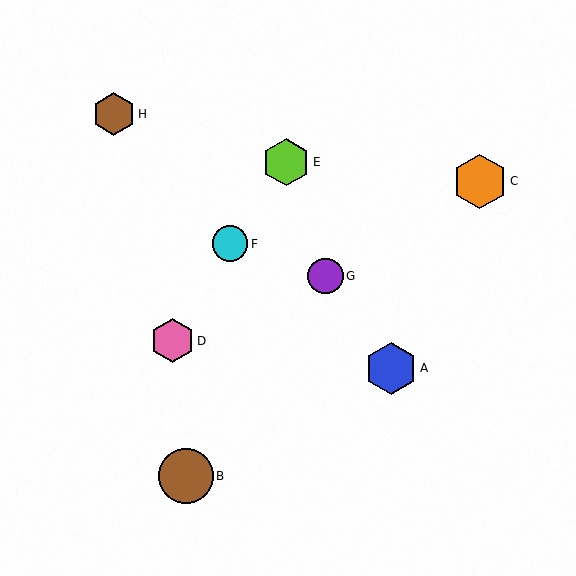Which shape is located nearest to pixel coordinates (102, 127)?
The brown hexagon (labeled H) at (114, 114) is nearest to that location.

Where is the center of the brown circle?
The center of the brown circle is at (186, 476).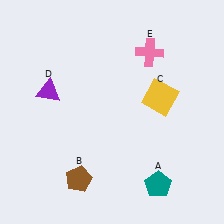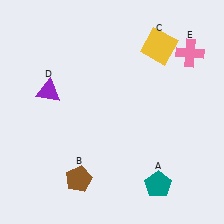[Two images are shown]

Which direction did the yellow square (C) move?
The yellow square (C) moved up.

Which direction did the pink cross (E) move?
The pink cross (E) moved right.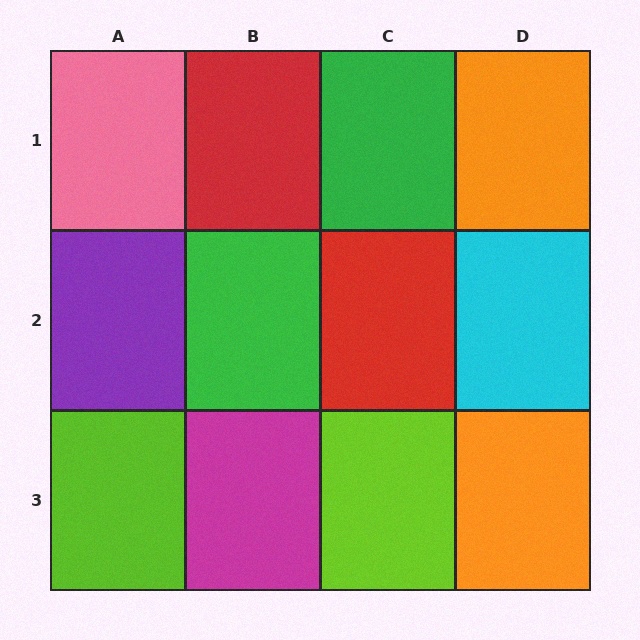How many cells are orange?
2 cells are orange.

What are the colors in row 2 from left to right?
Purple, green, red, cyan.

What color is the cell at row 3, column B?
Magenta.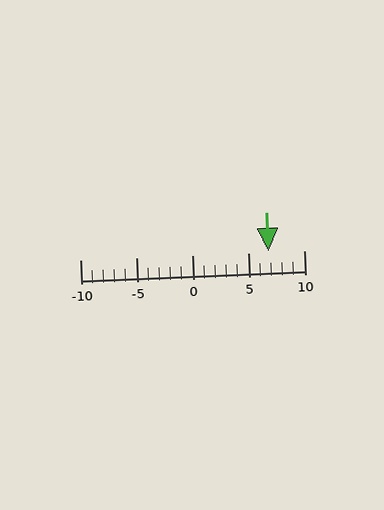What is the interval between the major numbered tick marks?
The major tick marks are spaced 5 units apart.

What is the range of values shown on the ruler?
The ruler shows values from -10 to 10.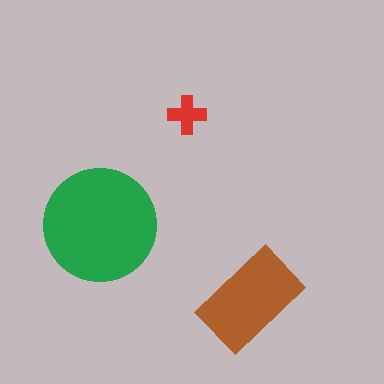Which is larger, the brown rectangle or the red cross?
The brown rectangle.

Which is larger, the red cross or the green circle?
The green circle.